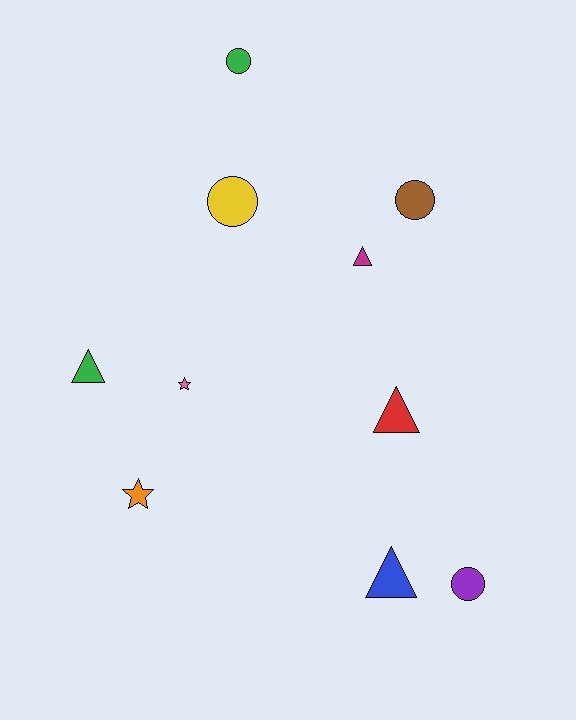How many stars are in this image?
There are 2 stars.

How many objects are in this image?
There are 10 objects.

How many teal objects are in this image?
There are no teal objects.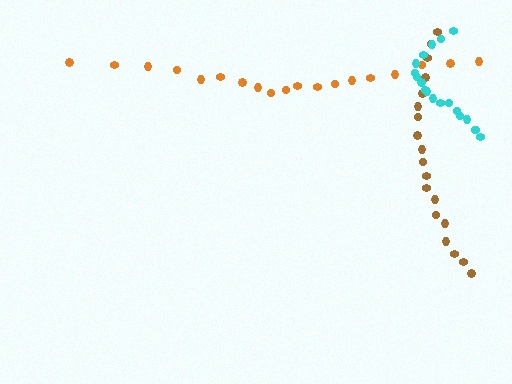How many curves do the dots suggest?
There are 3 distinct paths.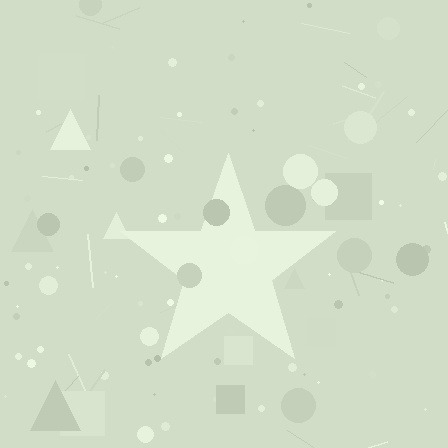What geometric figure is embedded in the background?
A star is embedded in the background.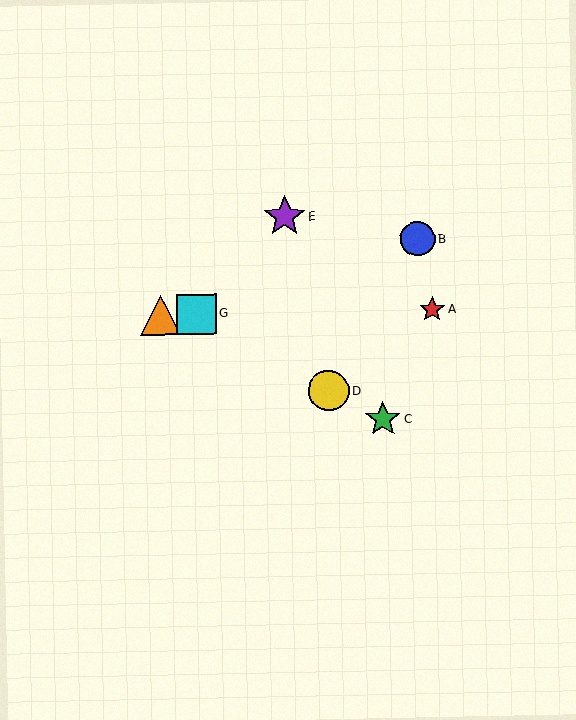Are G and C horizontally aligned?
No, G is at y≈314 and C is at y≈419.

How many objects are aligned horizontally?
3 objects (A, F, G) are aligned horizontally.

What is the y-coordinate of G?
Object G is at y≈314.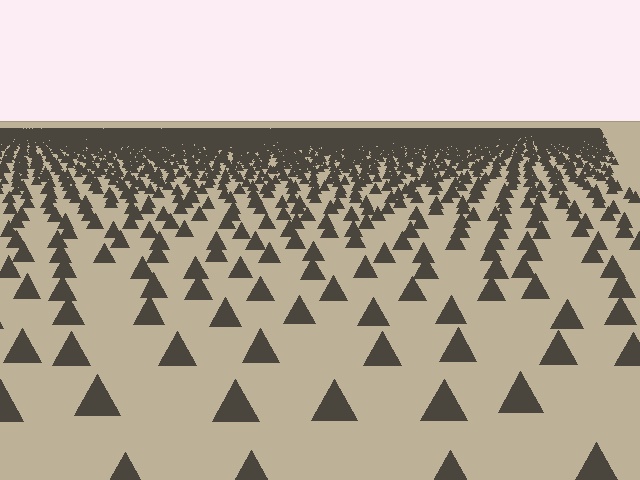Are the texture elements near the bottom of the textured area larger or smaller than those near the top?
Larger. Near the bottom, elements are closer to the viewer and appear at a bigger on-screen size.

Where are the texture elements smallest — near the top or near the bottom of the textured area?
Near the top.